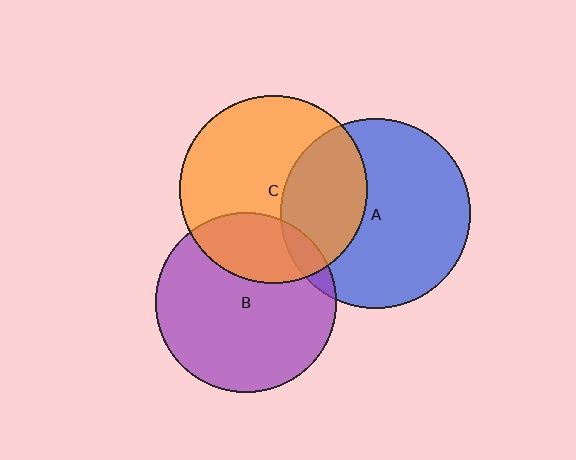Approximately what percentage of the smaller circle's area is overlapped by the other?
Approximately 5%.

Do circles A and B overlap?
Yes.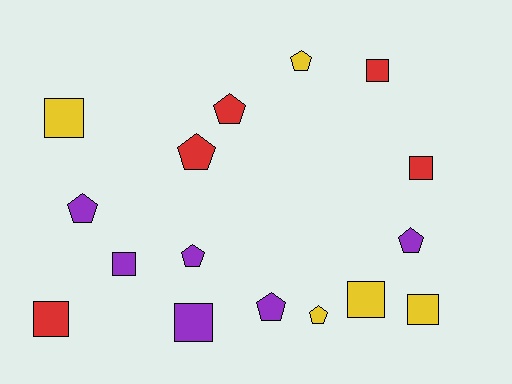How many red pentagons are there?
There are 2 red pentagons.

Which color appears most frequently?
Purple, with 6 objects.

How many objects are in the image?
There are 16 objects.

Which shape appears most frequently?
Square, with 8 objects.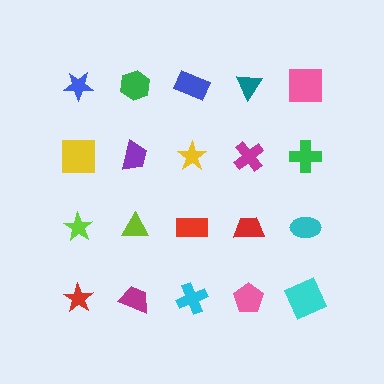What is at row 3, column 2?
A lime triangle.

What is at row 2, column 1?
A yellow square.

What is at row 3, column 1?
A lime star.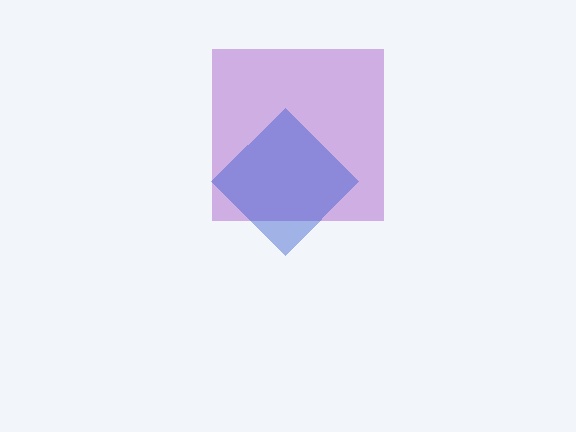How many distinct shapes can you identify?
There are 2 distinct shapes: a purple square, a blue diamond.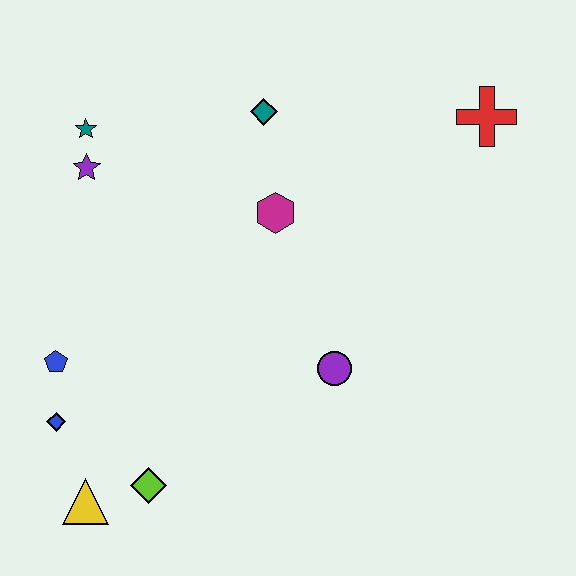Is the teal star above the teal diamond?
No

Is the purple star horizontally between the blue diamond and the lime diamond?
Yes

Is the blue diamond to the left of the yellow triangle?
Yes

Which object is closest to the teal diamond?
The magenta hexagon is closest to the teal diamond.